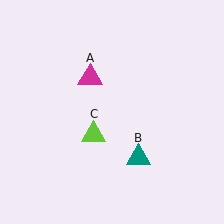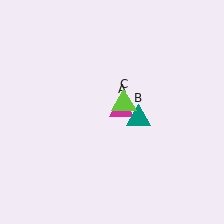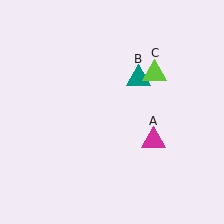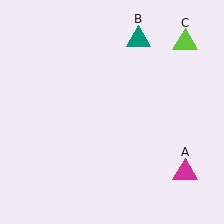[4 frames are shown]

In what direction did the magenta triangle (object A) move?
The magenta triangle (object A) moved down and to the right.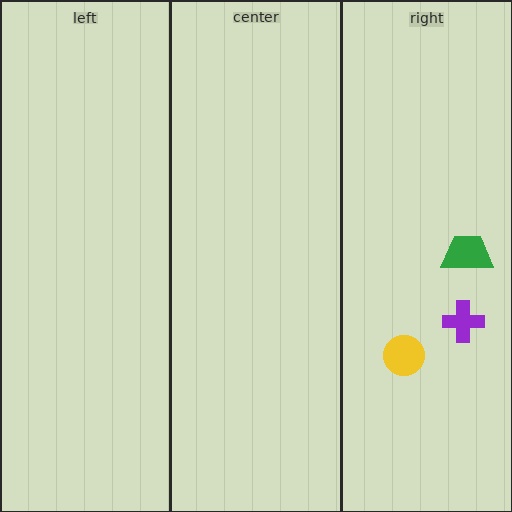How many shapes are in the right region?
3.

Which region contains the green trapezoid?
The right region.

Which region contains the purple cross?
The right region.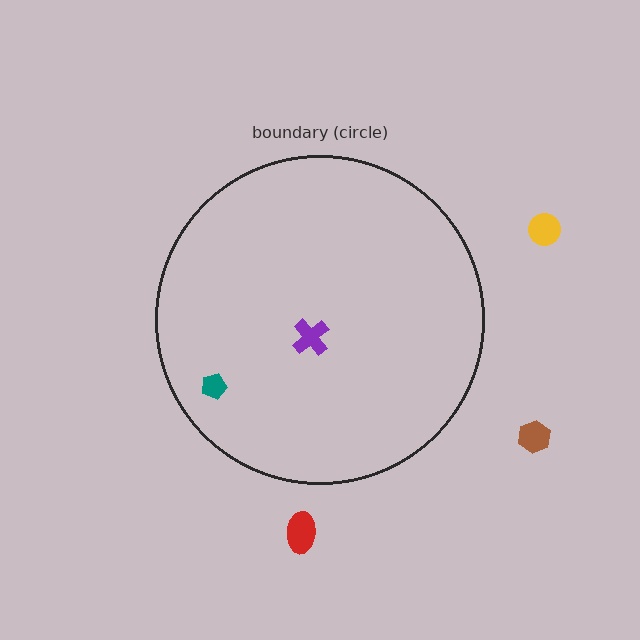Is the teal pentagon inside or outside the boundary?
Inside.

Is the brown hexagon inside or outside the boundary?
Outside.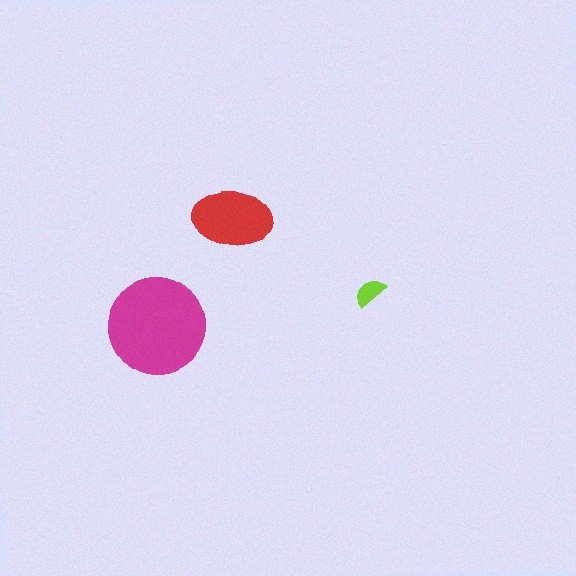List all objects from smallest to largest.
The lime semicircle, the red ellipse, the magenta circle.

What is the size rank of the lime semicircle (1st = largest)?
3rd.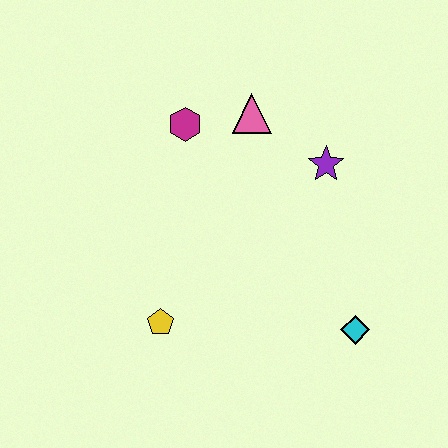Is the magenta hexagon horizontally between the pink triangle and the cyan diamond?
No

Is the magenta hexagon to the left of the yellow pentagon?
No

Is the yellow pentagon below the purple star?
Yes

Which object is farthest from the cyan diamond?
The magenta hexagon is farthest from the cyan diamond.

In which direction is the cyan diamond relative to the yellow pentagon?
The cyan diamond is to the right of the yellow pentagon.